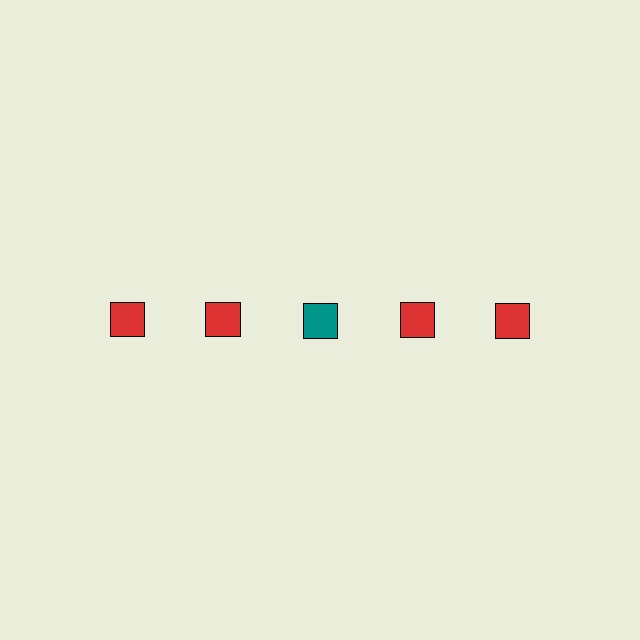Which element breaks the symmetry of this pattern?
The teal square in the top row, center column breaks the symmetry. All other shapes are red squares.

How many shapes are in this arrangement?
There are 5 shapes arranged in a grid pattern.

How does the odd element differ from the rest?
It has a different color: teal instead of red.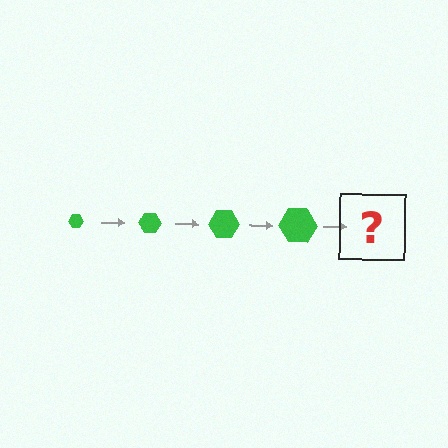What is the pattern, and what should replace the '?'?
The pattern is that the hexagon gets progressively larger each step. The '?' should be a green hexagon, larger than the previous one.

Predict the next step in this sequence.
The next step is a green hexagon, larger than the previous one.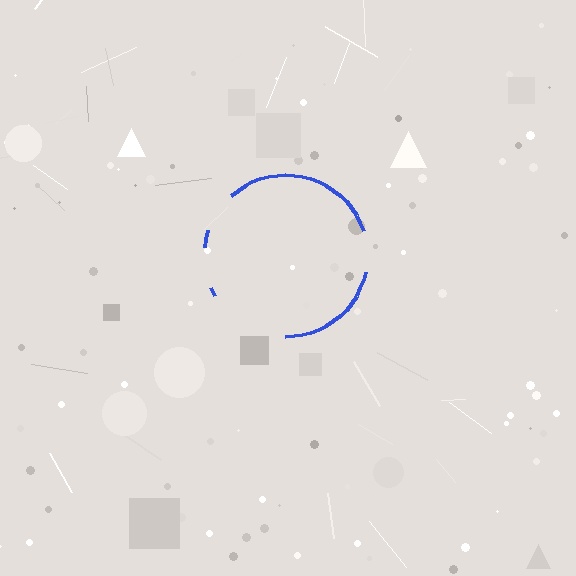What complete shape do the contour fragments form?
The contour fragments form a circle.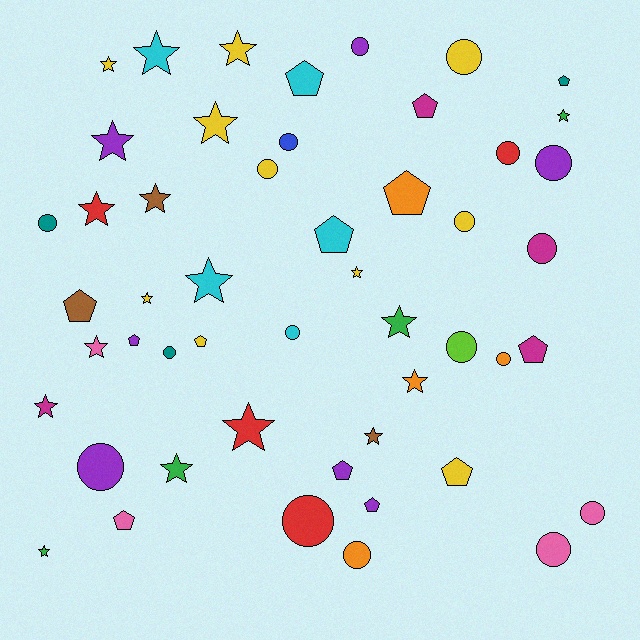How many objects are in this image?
There are 50 objects.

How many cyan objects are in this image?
There are 5 cyan objects.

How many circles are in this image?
There are 18 circles.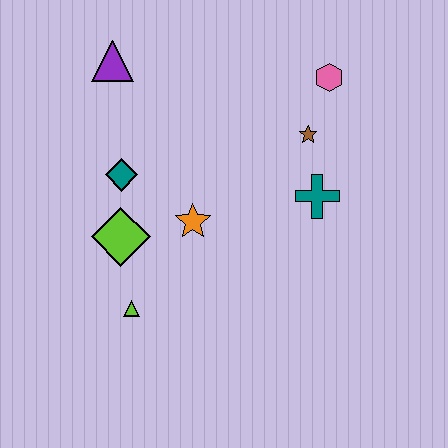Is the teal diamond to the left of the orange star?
Yes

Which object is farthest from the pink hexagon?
The lime triangle is farthest from the pink hexagon.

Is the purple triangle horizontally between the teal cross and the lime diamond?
No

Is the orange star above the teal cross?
No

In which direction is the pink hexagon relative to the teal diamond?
The pink hexagon is to the right of the teal diamond.